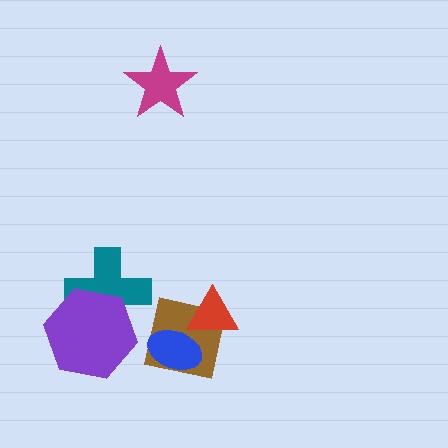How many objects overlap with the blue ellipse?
2 objects overlap with the blue ellipse.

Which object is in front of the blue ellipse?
The red triangle is in front of the blue ellipse.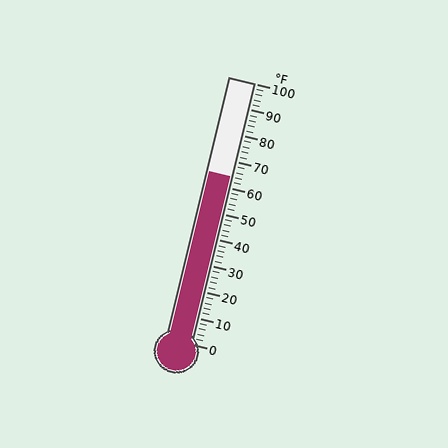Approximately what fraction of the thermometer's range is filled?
The thermometer is filled to approximately 65% of its range.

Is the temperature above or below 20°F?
The temperature is above 20°F.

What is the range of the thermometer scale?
The thermometer scale ranges from 0°F to 100°F.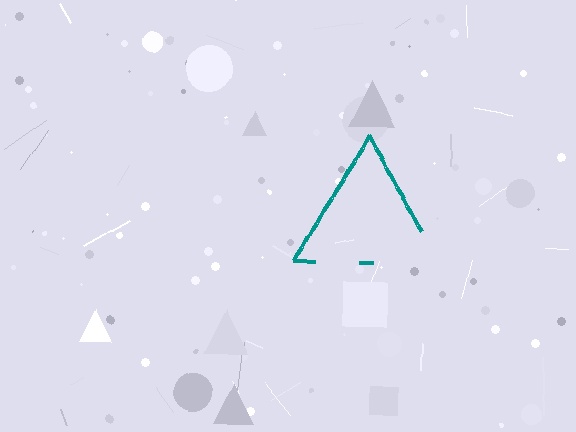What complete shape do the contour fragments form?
The contour fragments form a triangle.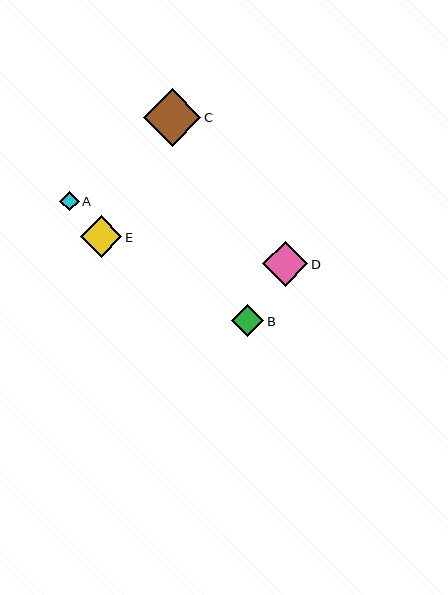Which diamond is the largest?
Diamond C is the largest with a size of approximately 57 pixels.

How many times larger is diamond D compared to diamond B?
Diamond D is approximately 1.4 times the size of diamond B.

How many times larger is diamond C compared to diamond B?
Diamond C is approximately 1.8 times the size of diamond B.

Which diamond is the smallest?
Diamond A is the smallest with a size of approximately 19 pixels.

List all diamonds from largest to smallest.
From largest to smallest: C, D, E, B, A.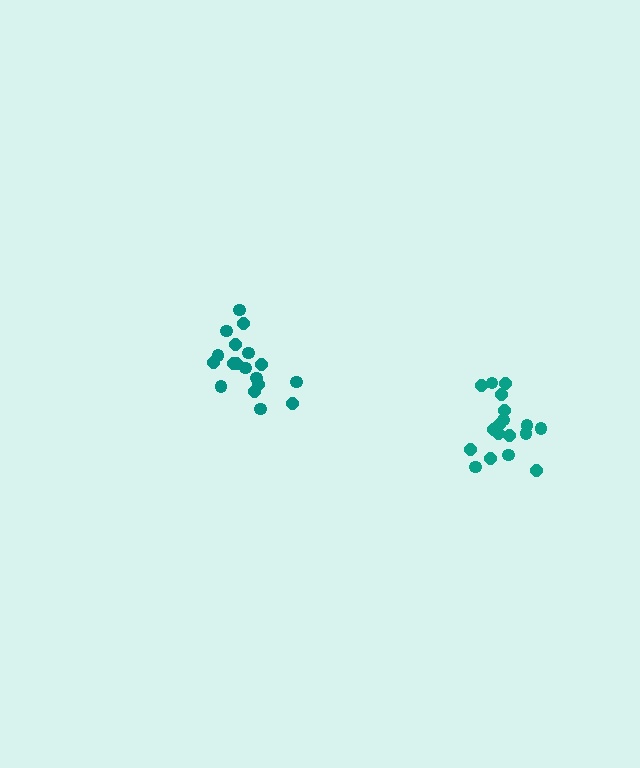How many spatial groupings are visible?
There are 2 spatial groupings.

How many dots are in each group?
Group 1: 18 dots, Group 2: 18 dots (36 total).